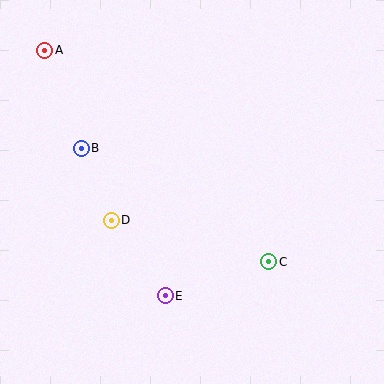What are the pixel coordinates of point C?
Point C is at (269, 262).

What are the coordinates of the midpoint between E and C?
The midpoint between E and C is at (217, 279).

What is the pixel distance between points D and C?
The distance between D and C is 163 pixels.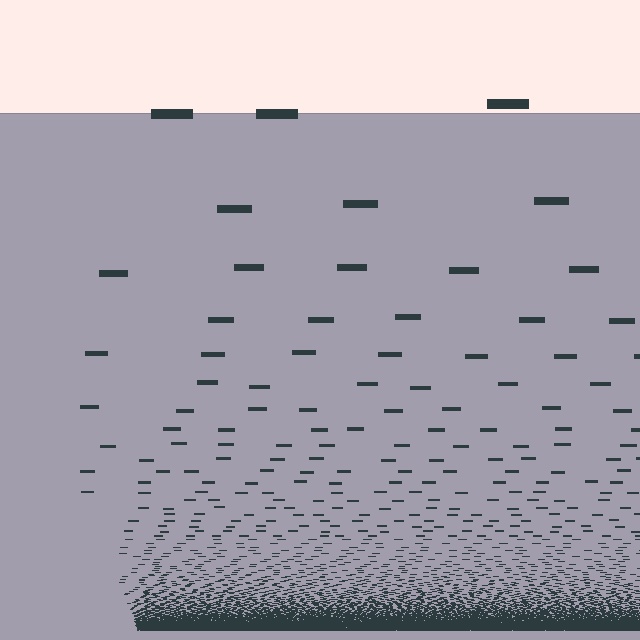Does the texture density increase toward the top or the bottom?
Density increases toward the bottom.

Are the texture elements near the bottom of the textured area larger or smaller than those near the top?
Smaller. The gradient is inverted — elements near the bottom are smaller and denser.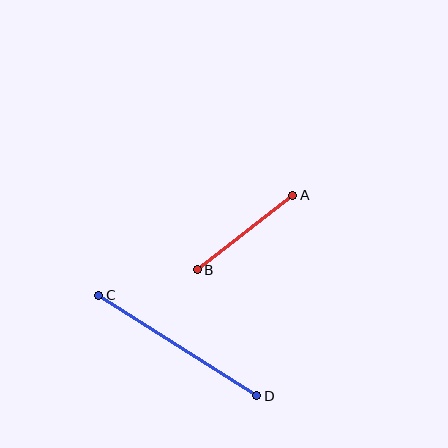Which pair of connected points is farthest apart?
Points C and D are farthest apart.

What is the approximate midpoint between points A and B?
The midpoint is at approximately (245, 233) pixels.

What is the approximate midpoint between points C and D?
The midpoint is at approximately (178, 345) pixels.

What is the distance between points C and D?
The distance is approximately 188 pixels.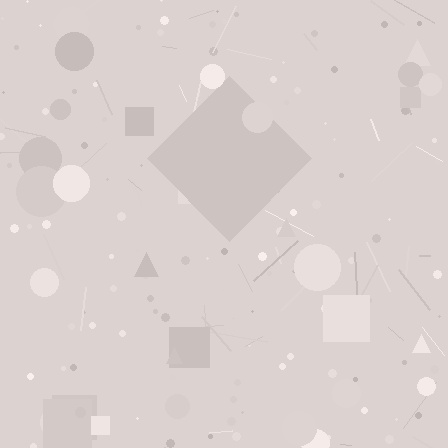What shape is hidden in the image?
A diamond is hidden in the image.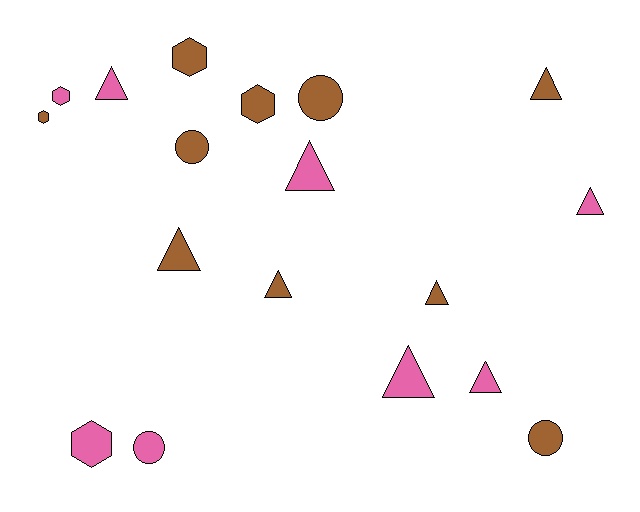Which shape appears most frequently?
Triangle, with 9 objects.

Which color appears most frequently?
Brown, with 10 objects.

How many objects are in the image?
There are 18 objects.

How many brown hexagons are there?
There are 3 brown hexagons.